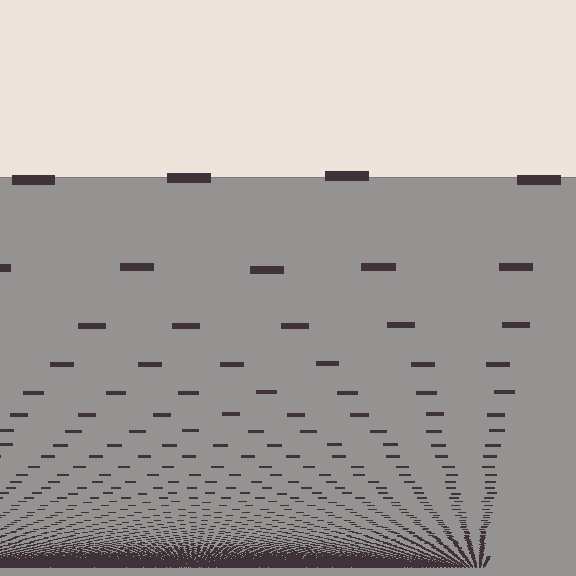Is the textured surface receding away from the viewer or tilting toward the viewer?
The surface appears to tilt toward the viewer. Texture elements get larger and sparser toward the top.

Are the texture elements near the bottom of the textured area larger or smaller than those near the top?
Smaller. The gradient is inverted — elements near the bottom are smaller and denser.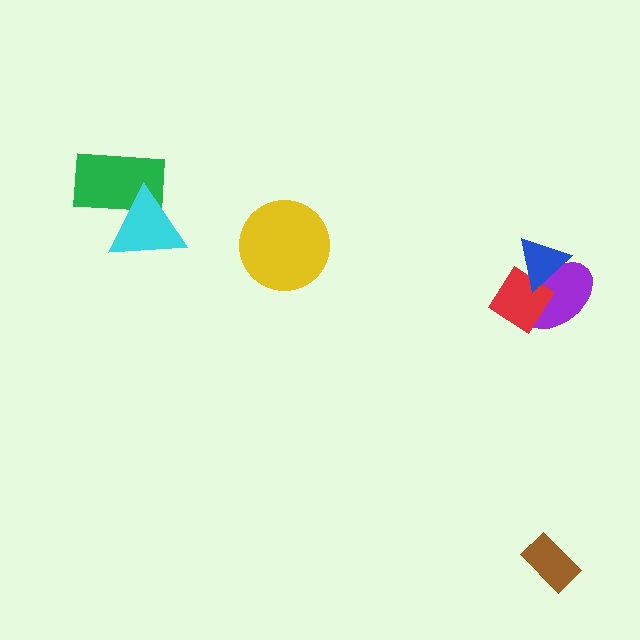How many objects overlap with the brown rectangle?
0 objects overlap with the brown rectangle.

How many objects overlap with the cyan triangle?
1 object overlaps with the cyan triangle.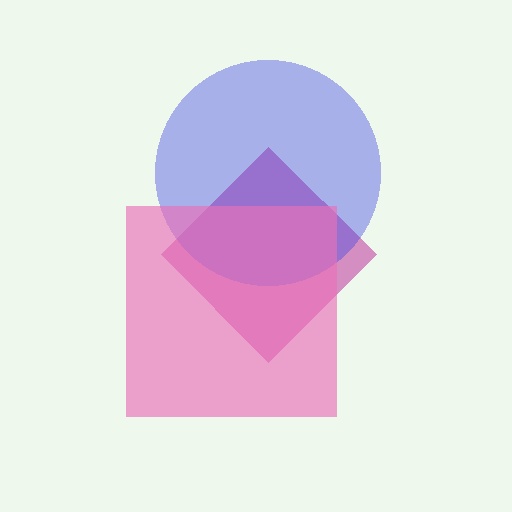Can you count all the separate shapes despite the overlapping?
Yes, there are 3 separate shapes.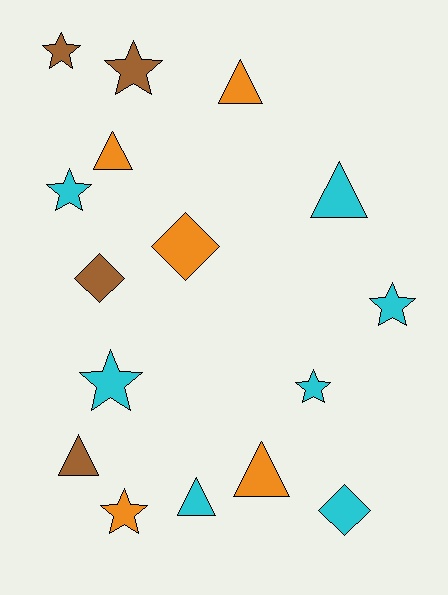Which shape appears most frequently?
Star, with 7 objects.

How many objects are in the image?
There are 16 objects.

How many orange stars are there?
There is 1 orange star.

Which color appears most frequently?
Cyan, with 7 objects.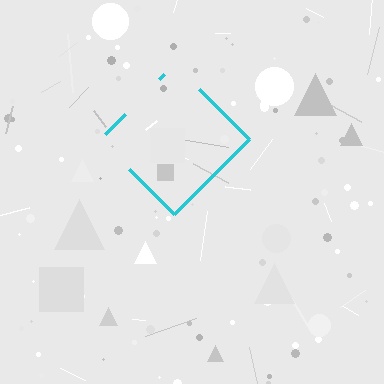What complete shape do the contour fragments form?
The contour fragments form a diamond.